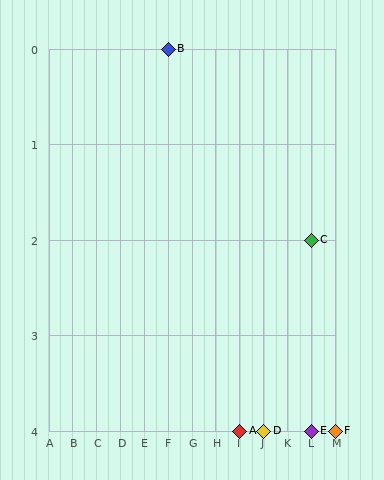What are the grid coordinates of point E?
Point E is at grid coordinates (L, 4).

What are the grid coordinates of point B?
Point B is at grid coordinates (F, 0).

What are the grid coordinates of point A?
Point A is at grid coordinates (I, 4).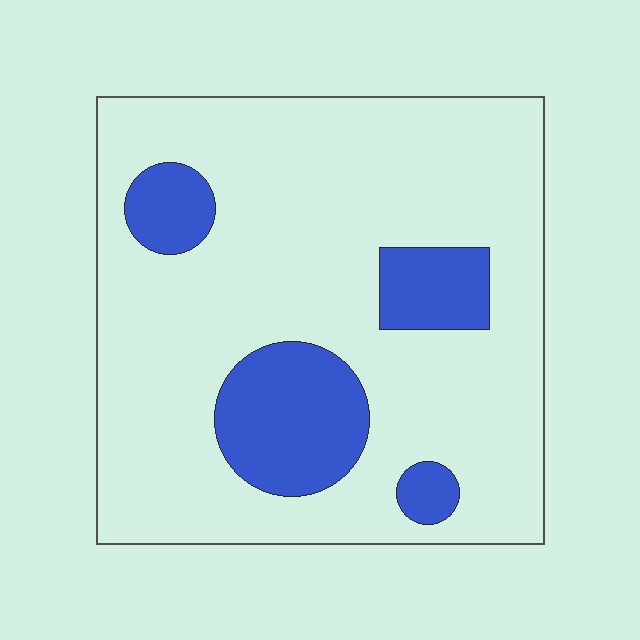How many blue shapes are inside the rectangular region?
4.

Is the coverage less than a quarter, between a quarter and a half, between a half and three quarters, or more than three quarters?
Less than a quarter.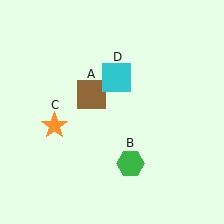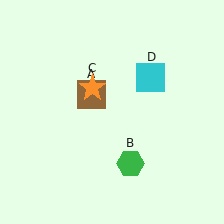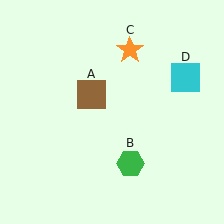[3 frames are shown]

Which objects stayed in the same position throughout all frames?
Brown square (object A) and green hexagon (object B) remained stationary.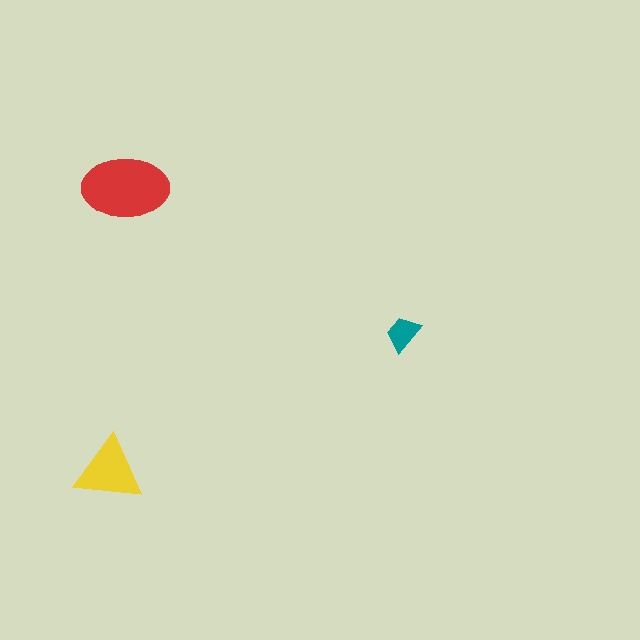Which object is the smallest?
The teal trapezoid.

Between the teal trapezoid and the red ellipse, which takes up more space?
The red ellipse.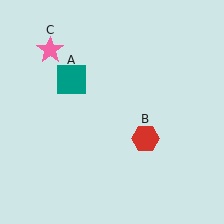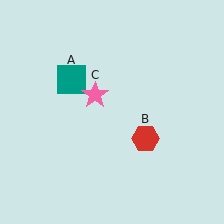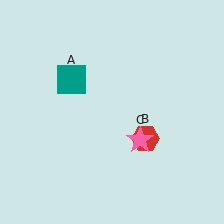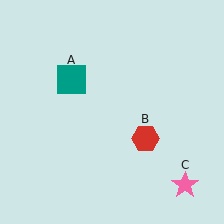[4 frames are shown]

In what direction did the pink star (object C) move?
The pink star (object C) moved down and to the right.